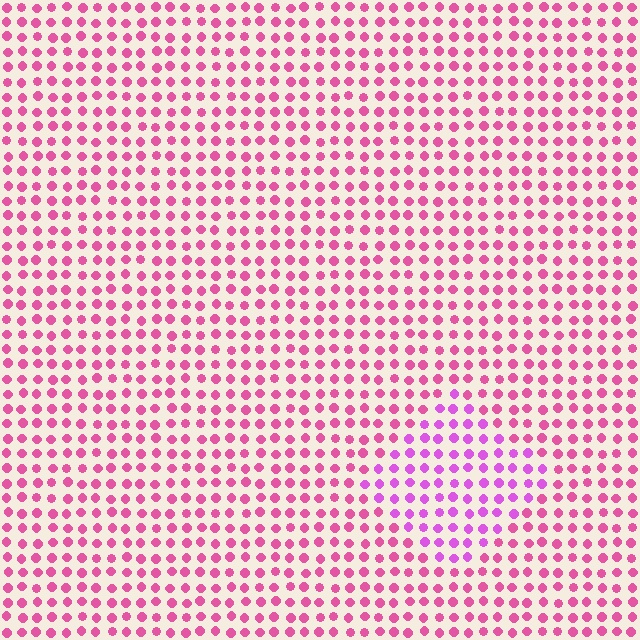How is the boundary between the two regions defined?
The boundary is defined purely by a slight shift in hue (about 29 degrees). Spacing, size, and orientation are identical on both sides.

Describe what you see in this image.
The image is filled with small pink elements in a uniform arrangement. A diamond-shaped region is visible where the elements are tinted to a slightly different hue, forming a subtle color boundary.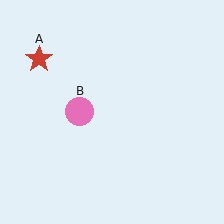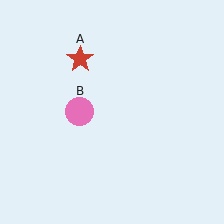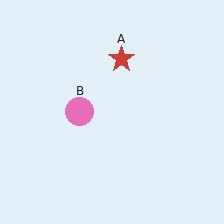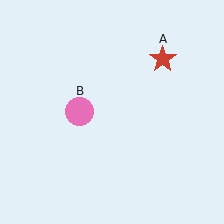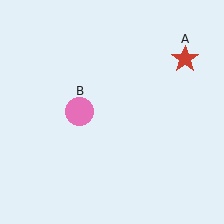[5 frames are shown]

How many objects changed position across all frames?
1 object changed position: red star (object A).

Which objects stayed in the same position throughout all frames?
Pink circle (object B) remained stationary.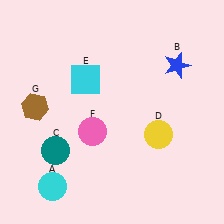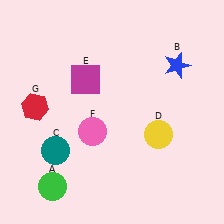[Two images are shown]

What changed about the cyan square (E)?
In Image 1, E is cyan. In Image 2, it changed to magenta.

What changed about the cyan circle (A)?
In Image 1, A is cyan. In Image 2, it changed to green.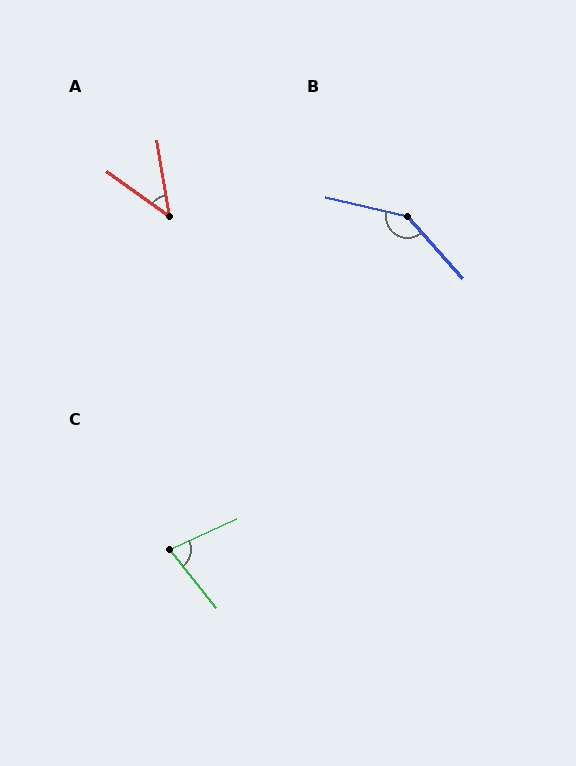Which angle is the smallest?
A, at approximately 45 degrees.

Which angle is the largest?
B, at approximately 145 degrees.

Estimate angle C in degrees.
Approximately 76 degrees.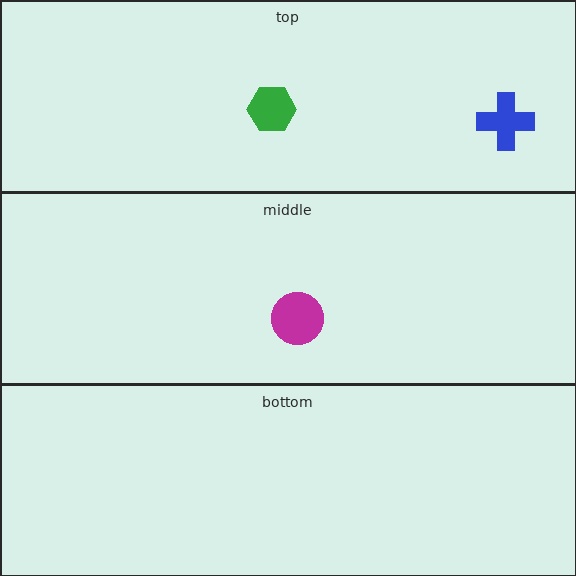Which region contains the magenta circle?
The middle region.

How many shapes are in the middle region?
1.